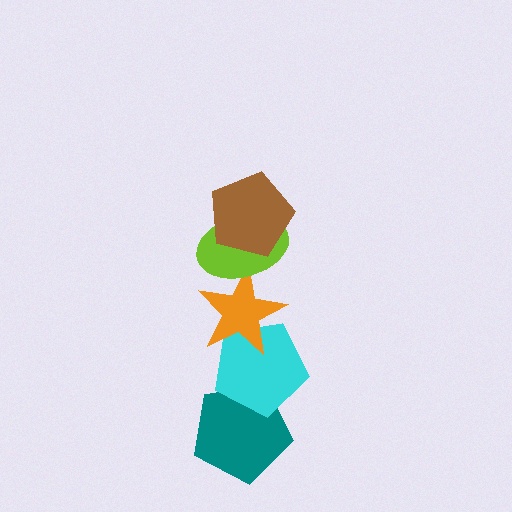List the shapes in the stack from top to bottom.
From top to bottom: the brown pentagon, the lime ellipse, the orange star, the cyan pentagon, the teal pentagon.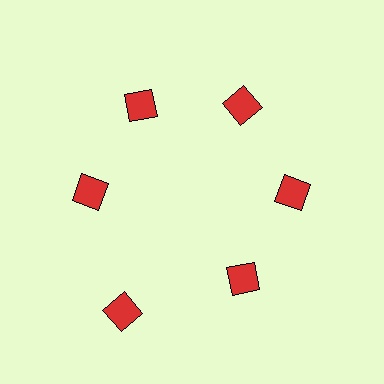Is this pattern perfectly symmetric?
No. The 6 red squares are arranged in a ring, but one element near the 7 o'clock position is pushed outward from the center, breaking the 6-fold rotational symmetry.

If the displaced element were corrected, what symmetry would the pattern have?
It would have 6-fold rotational symmetry — the pattern would map onto itself every 60 degrees.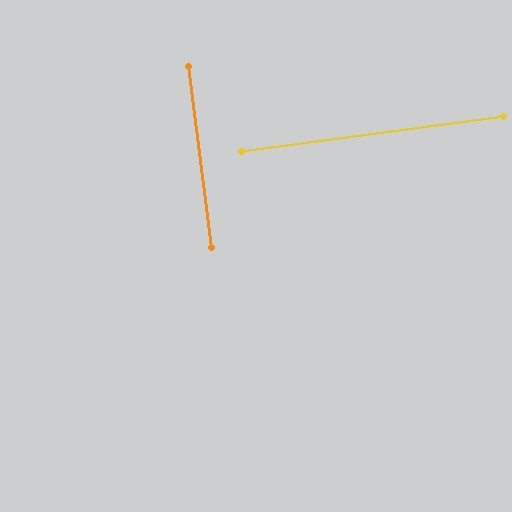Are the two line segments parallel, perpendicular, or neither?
Perpendicular — they meet at approximately 90°.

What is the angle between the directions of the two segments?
Approximately 90 degrees.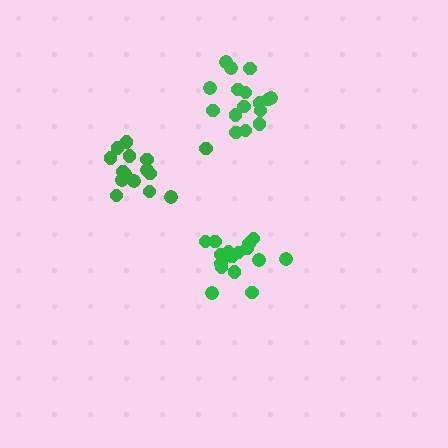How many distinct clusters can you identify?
There are 3 distinct clusters.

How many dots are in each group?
Group 1: 16 dots, Group 2: 15 dots, Group 3: 16 dots (47 total).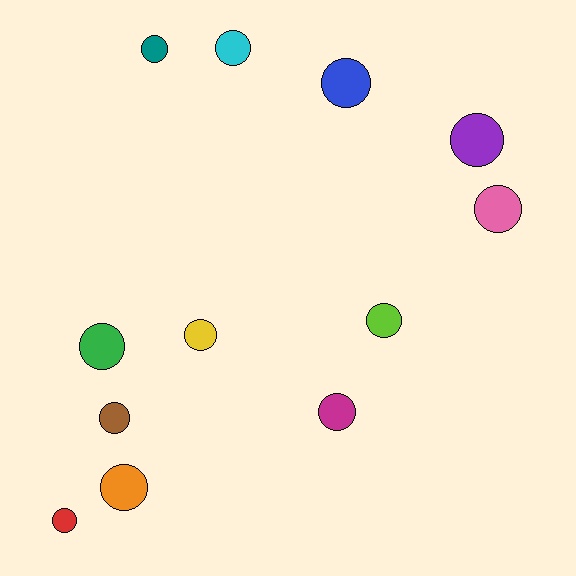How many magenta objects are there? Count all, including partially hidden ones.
There is 1 magenta object.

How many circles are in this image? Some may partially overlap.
There are 12 circles.